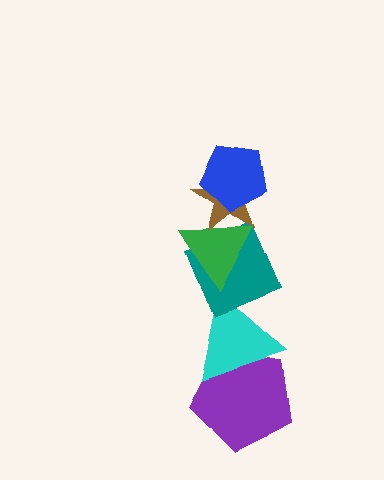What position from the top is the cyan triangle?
The cyan triangle is 5th from the top.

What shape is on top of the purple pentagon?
The cyan triangle is on top of the purple pentagon.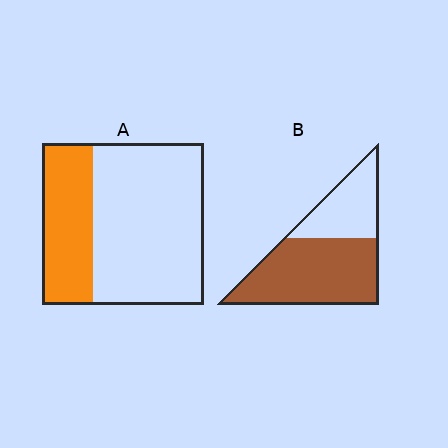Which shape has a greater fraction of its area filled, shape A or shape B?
Shape B.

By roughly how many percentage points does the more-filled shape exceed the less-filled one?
By roughly 35 percentage points (B over A).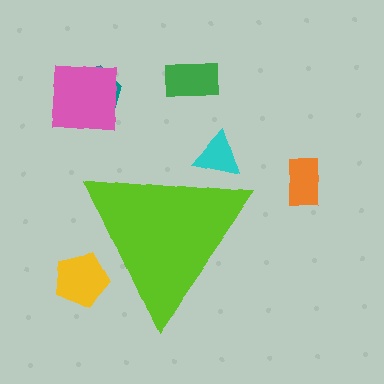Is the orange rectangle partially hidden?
No, the orange rectangle is fully visible.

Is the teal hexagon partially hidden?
No, the teal hexagon is fully visible.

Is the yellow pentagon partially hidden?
Yes, the yellow pentagon is partially hidden behind the lime triangle.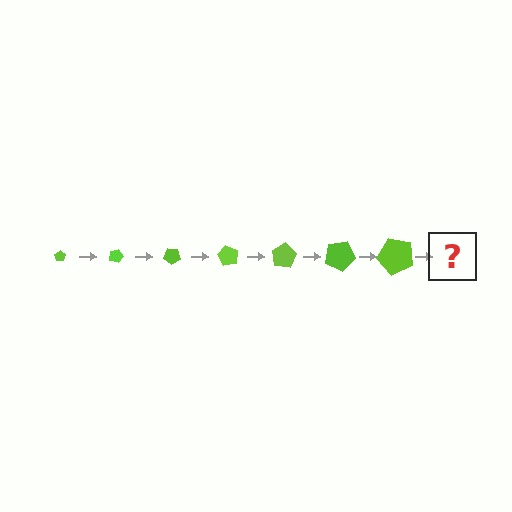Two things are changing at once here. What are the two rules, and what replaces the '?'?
The two rules are that the pentagon grows larger each step and it rotates 20 degrees each step. The '?' should be a pentagon, larger than the previous one and rotated 140 degrees from the start.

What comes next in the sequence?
The next element should be a pentagon, larger than the previous one and rotated 140 degrees from the start.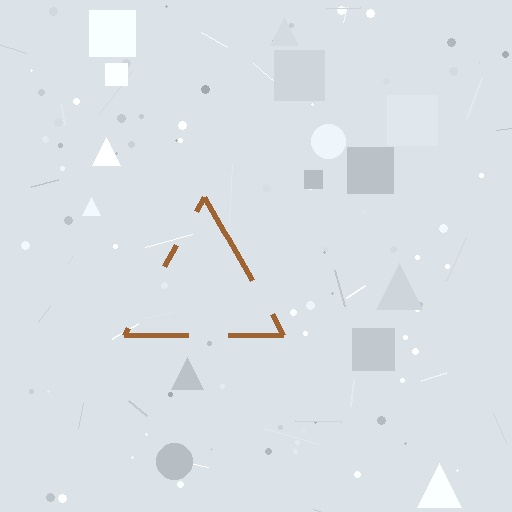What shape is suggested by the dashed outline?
The dashed outline suggests a triangle.